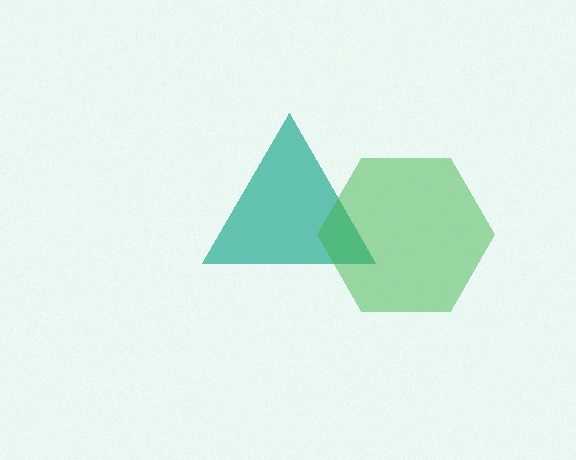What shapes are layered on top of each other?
The layered shapes are: a teal triangle, a green hexagon.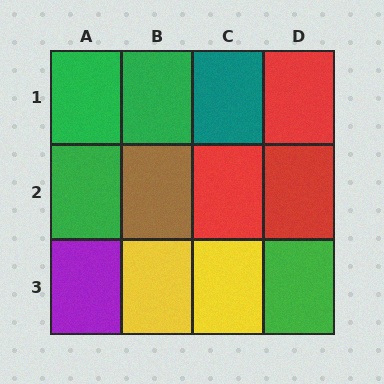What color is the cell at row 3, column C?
Yellow.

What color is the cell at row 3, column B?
Yellow.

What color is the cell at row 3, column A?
Purple.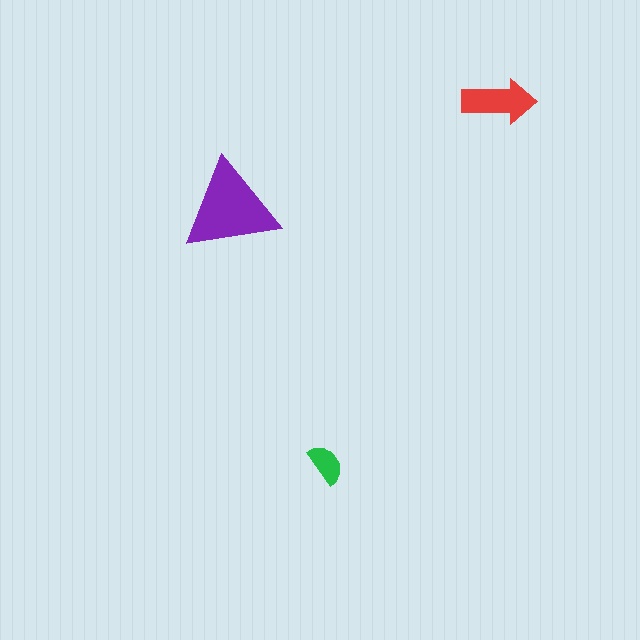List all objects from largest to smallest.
The purple triangle, the red arrow, the green semicircle.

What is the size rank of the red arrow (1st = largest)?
2nd.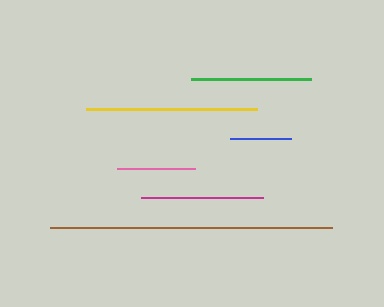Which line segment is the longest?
The brown line is the longest at approximately 282 pixels.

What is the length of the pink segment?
The pink segment is approximately 78 pixels long.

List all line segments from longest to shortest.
From longest to shortest: brown, yellow, magenta, green, pink, blue.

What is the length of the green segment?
The green segment is approximately 120 pixels long.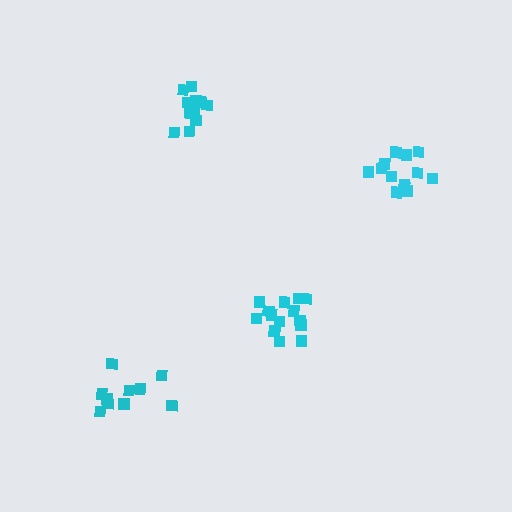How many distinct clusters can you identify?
There are 4 distinct clusters.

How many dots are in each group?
Group 1: 14 dots, Group 2: 14 dots, Group 3: 10 dots, Group 4: 13 dots (51 total).